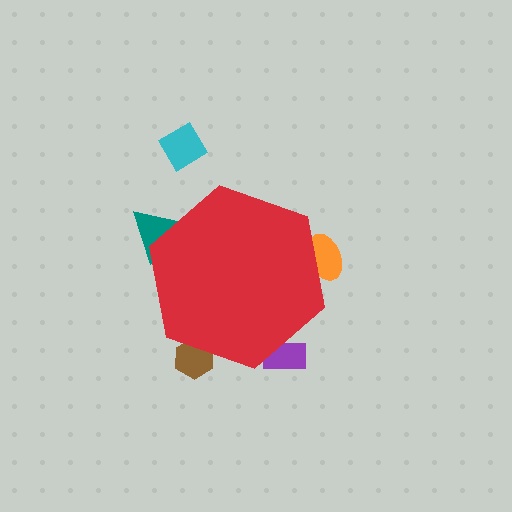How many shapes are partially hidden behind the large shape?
4 shapes are partially hidden.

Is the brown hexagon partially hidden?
Yes, the brown hexagon is partially hidden behind the red hexagon.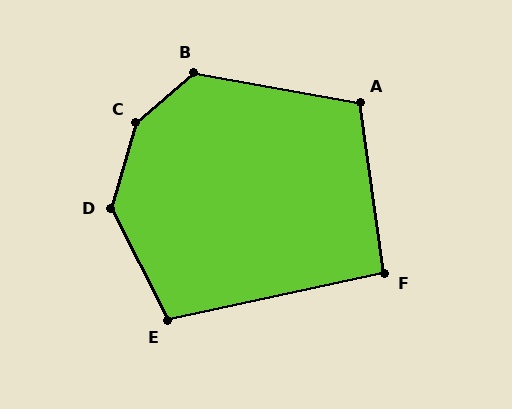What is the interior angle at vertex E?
Approximately 105 degrees (obtuse).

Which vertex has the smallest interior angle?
F, at approximately 94 degrees.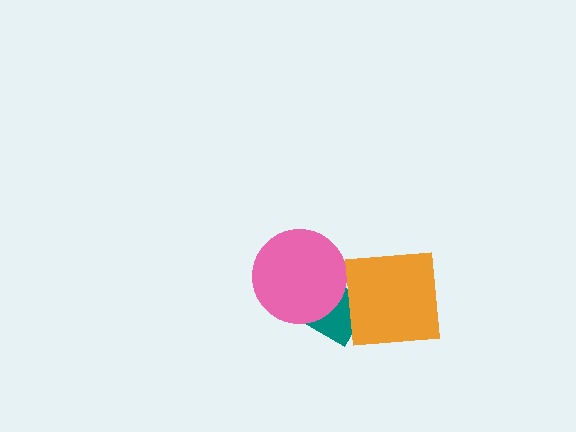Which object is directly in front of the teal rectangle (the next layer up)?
The pink circle is directly in front of the teal rectangle.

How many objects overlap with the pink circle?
1 object overlaps with the pink circle.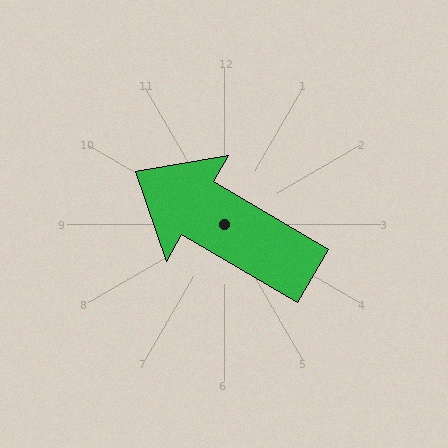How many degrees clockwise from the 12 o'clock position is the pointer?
Approximately 300 degrees.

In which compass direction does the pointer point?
Northwest.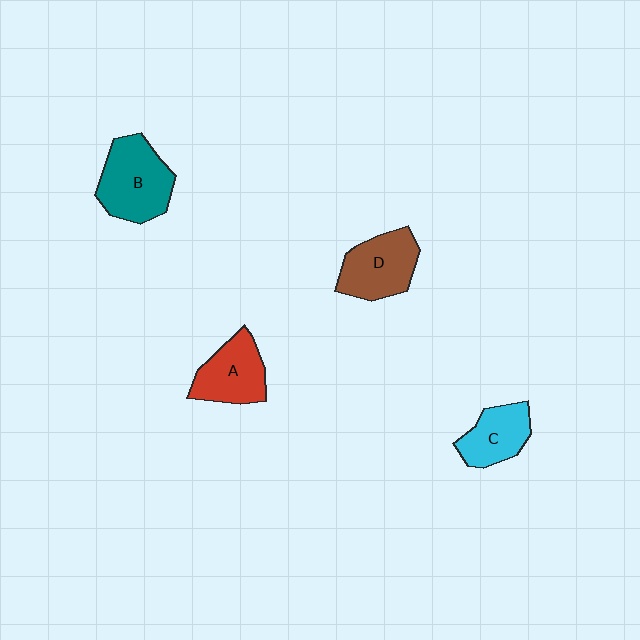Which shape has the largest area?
Shape B (teal).